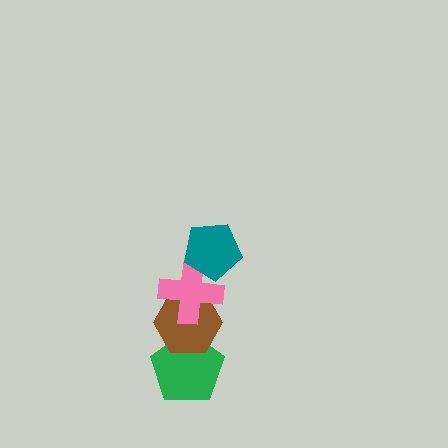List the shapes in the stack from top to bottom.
From top to bottom: the teal pentagon, the pink cross, the brown hexagon, the green pentagon.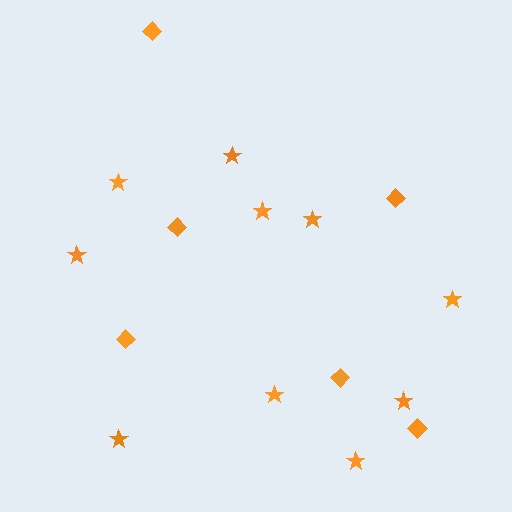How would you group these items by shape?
There are 2 groups: one group of stars (10) and one group of diamonds (6).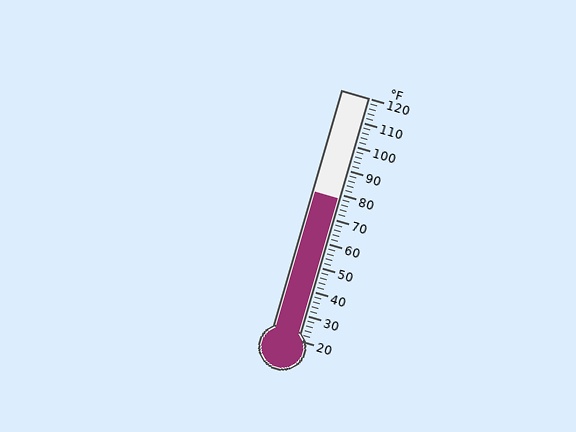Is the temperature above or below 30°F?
The temperature is above 30°F.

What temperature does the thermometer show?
The thermometer shows approximately 78°F.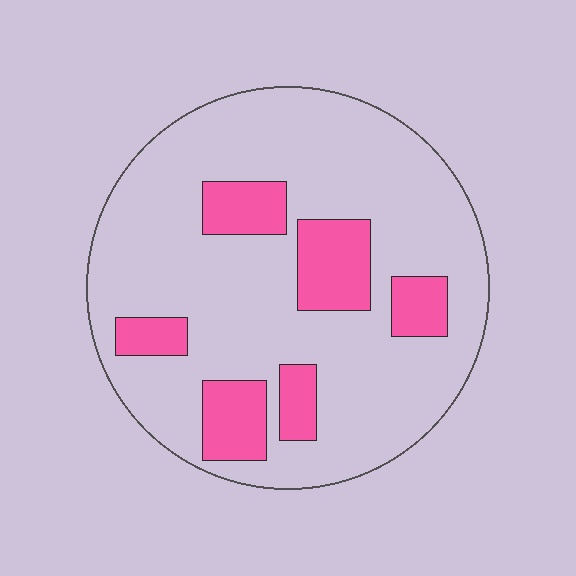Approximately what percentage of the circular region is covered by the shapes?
Approximately 20%.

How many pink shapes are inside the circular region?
6.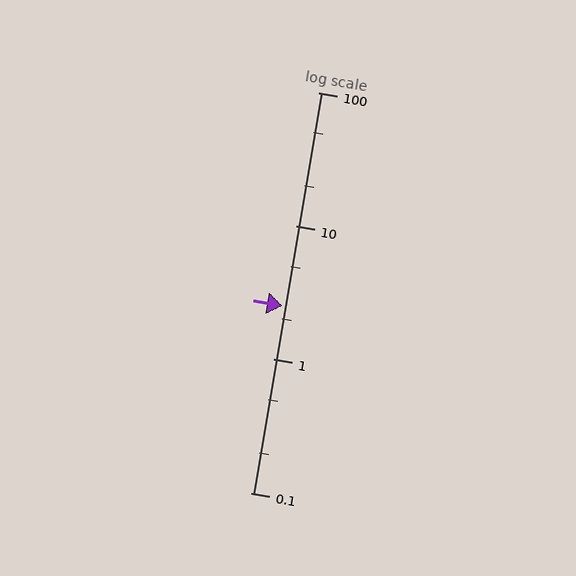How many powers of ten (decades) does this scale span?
The scale spans 3 decades, from 0.1 to 100.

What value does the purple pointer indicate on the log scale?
The pointer indicates approximately 2.5.